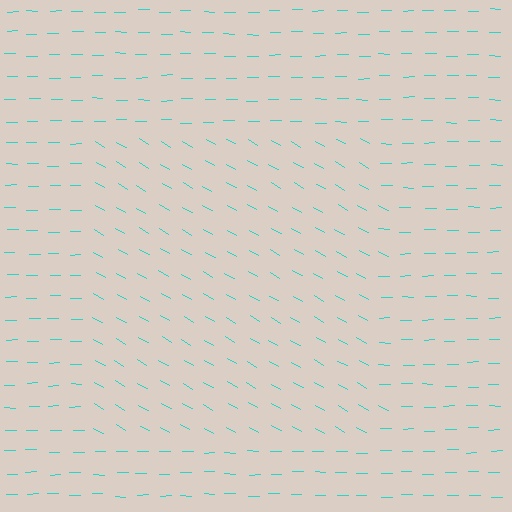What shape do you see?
I see a rectangle.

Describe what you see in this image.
The image is filled with small cyan line segments. A rectangle region in the image has lines oriented differently from the surrounding lines, creating a visible texture boundary.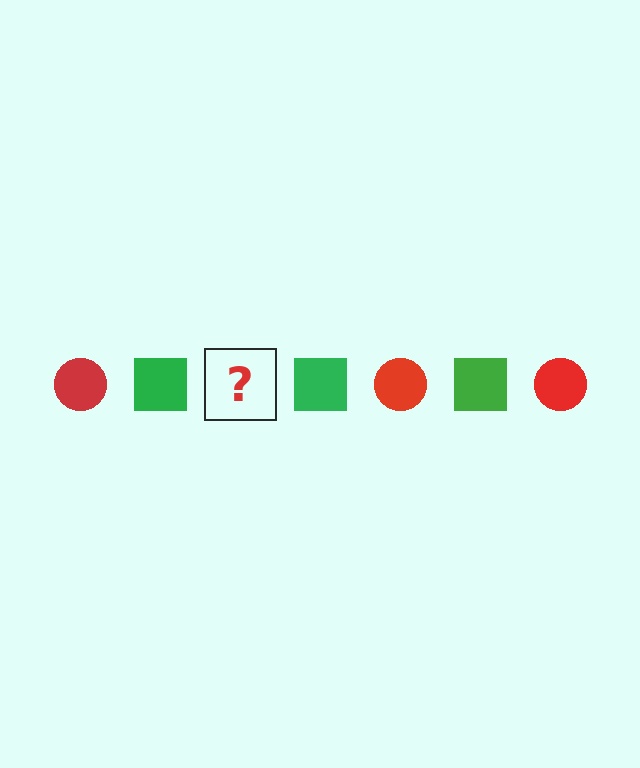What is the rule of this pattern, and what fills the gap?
The rule is that the pattern alternates between red circle and green square. The gap should be filled with a red circle.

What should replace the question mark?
The question mark should be replaced with a red circle.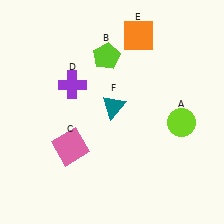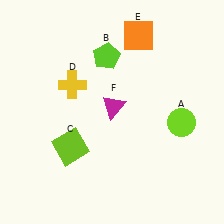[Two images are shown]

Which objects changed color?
C changed from pink to lime. D changed from purple to yellow. F changed from teal to magenta.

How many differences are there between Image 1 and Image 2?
There are 3 differences between the two images.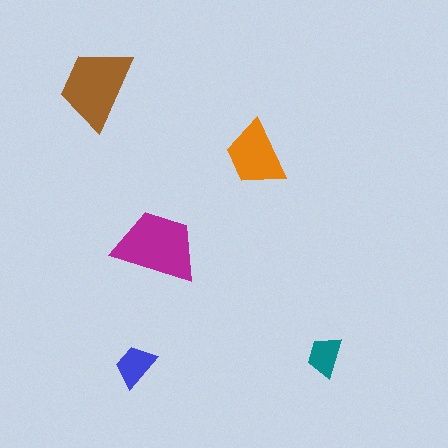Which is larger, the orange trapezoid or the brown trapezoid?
The brown one.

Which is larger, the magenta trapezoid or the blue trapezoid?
The magenta one.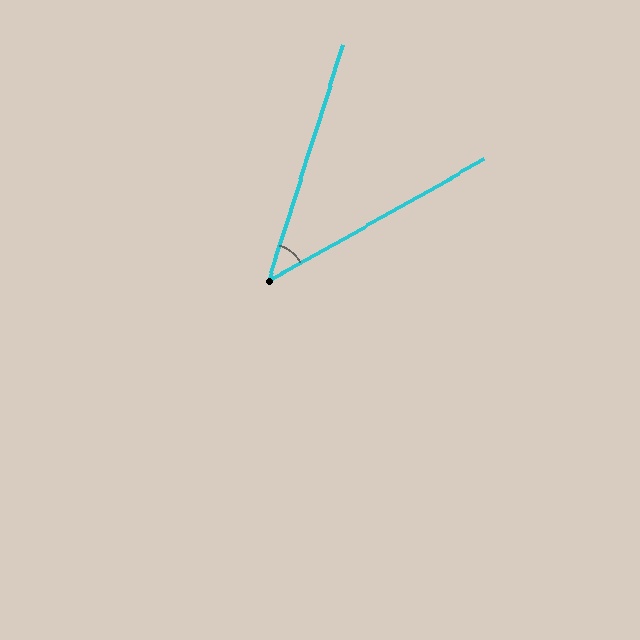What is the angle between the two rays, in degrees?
Approximately 43 degrees.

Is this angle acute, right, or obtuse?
It is acute.